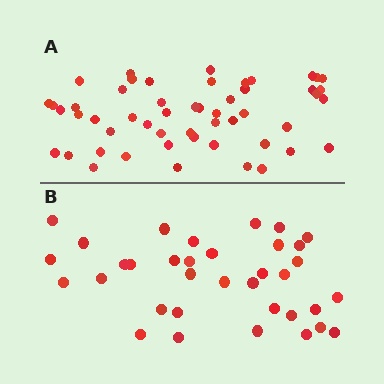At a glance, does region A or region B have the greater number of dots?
Region A (the top region) has more dots.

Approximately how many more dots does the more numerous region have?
Region A has approximately 15 more dots than region B.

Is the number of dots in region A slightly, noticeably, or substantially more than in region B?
Region A has substantially more. The ratio is roughly 1.5 to 1.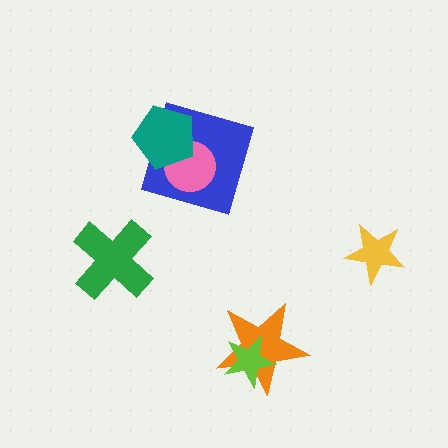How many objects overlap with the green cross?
0 objects overlap with the green cross.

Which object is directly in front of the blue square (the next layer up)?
The pink circle is directly in front of the blue square.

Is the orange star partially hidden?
Yes, it is partially covered by another shape.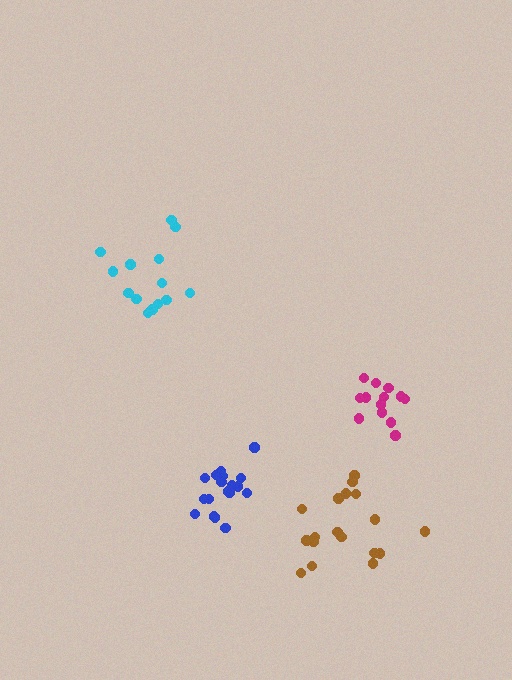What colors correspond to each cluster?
The clusters are colored: blue, brown, magenta, cyan.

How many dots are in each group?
Group 1: 18 dots, Group 2: 18 dots, Group 3: 13 dots, Group 4: 14 dots (63 total).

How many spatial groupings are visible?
There are 4 spatial groupings.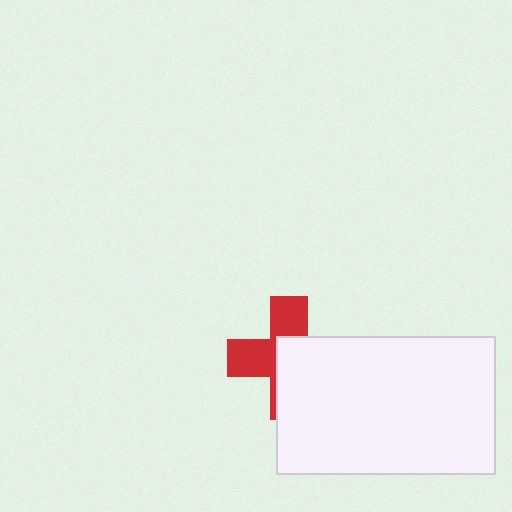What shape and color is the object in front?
The object in front is a white rectangle.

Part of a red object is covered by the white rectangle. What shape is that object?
It is a cross.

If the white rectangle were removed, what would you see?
You would see the complete red cross.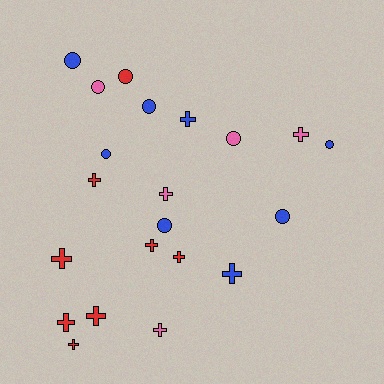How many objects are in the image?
There are 21 objects.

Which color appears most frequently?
Blue, with 8 objects.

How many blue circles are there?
There are 6 blue circles.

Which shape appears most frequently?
Cross, with 12 objects.